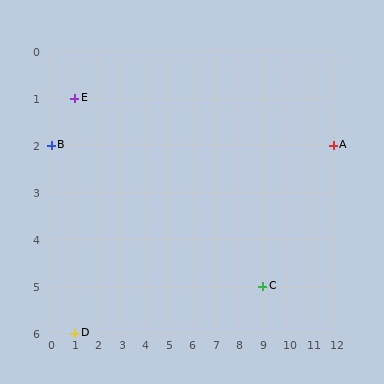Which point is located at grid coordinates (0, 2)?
Point B is at (0, 2).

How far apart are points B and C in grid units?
Points B and C are 9 columns and 3 rows apart (about 9.5 grid units diagonally).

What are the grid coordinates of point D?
Point D is at grid coordinates (1, 6).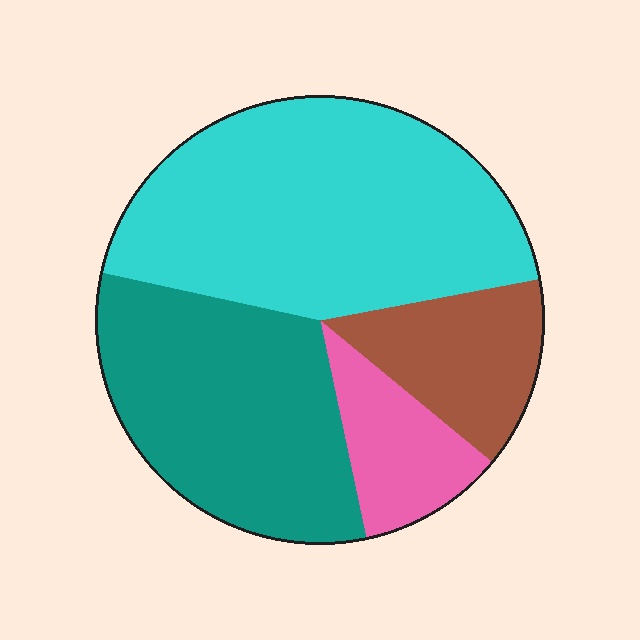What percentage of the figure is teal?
Teal covers 32% of the figure.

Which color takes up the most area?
Cyan, at roughly 45%.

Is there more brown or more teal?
Teal.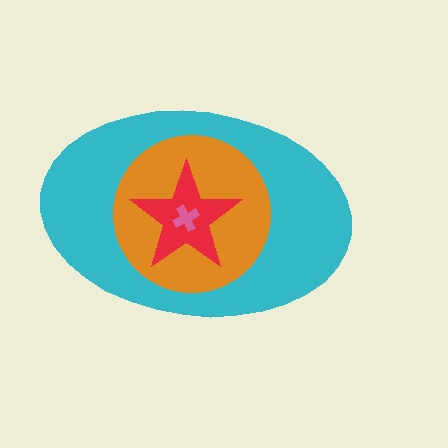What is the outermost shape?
The cyan ellipse.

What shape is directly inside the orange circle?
The red star.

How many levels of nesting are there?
4.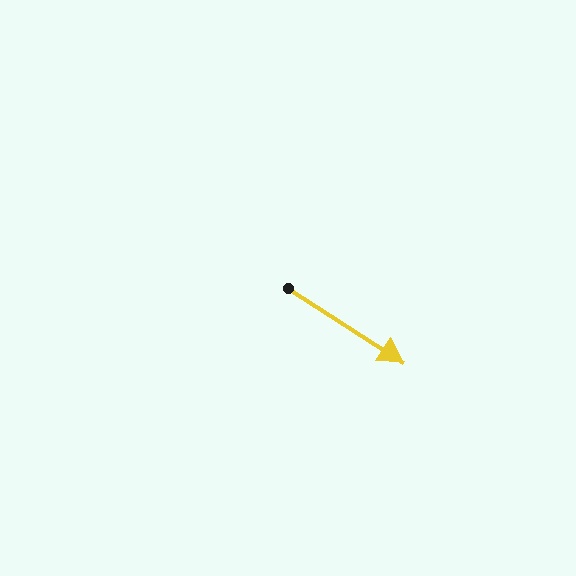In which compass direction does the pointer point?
Southeast.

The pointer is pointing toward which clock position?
Roughly 4 o'clock.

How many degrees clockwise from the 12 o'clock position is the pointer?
Approximately 123 degrees.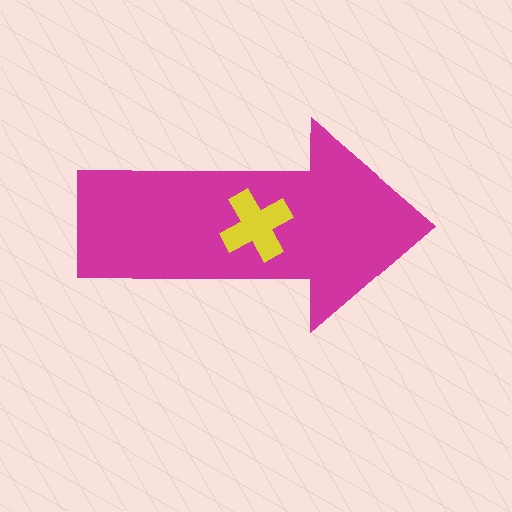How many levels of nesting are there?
2.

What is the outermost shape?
The magenta arrow.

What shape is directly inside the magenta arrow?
The yellow cross.